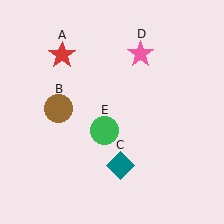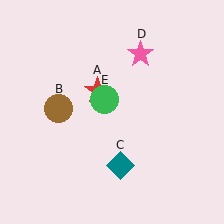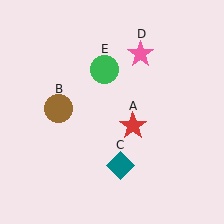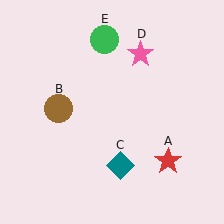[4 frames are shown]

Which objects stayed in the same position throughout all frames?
Brown circle (object B) and teal diamond (object C) and pink star (object D) remained stationary.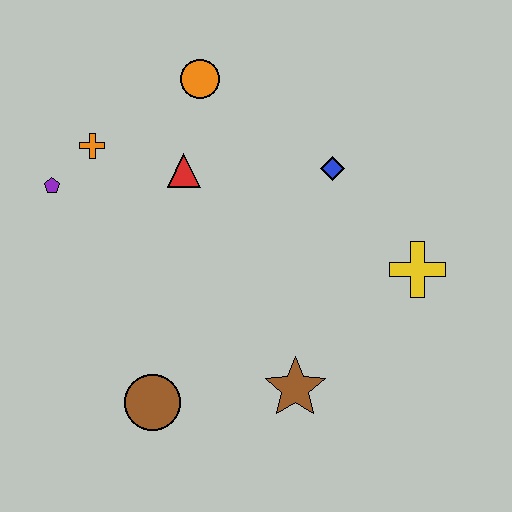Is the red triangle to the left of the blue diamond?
Yes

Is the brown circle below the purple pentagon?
Yes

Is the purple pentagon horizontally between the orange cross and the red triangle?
No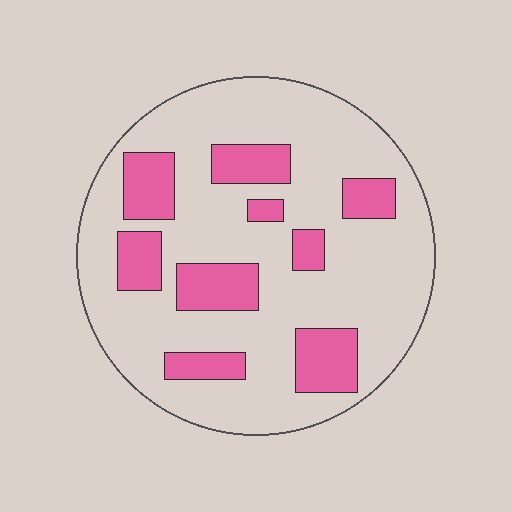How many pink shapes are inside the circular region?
9.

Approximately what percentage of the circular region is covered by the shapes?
Approximately 25%.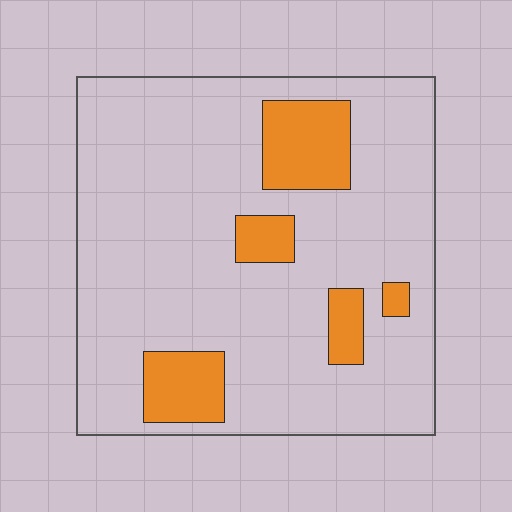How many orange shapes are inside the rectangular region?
5.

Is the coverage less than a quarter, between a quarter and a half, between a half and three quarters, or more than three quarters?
Less than a quarter.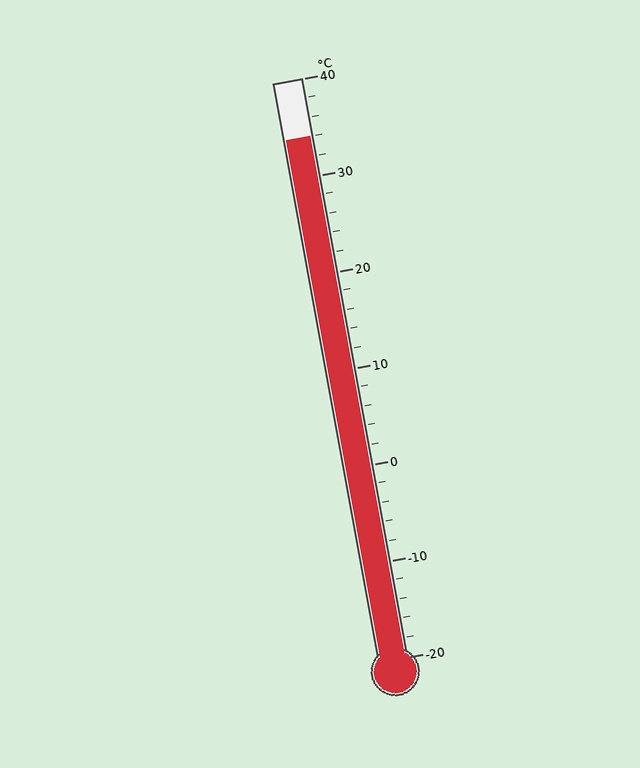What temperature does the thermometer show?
The thermometer shows approximately 34°C.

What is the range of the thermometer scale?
The thermometer scale ranges from -20°C to 40°C.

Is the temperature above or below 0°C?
The temperature is above 0°C.